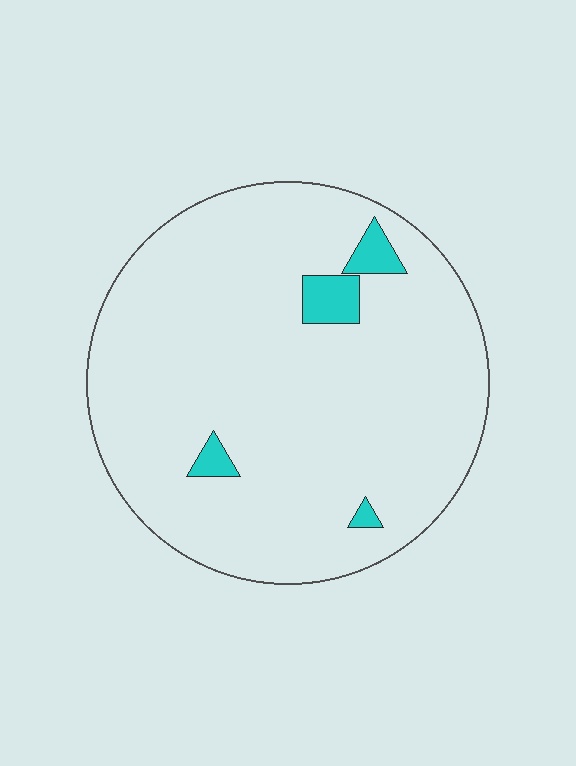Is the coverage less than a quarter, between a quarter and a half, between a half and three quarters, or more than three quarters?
Less than a quarter.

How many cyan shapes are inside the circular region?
4.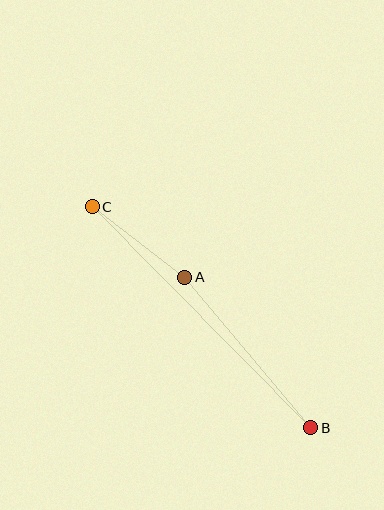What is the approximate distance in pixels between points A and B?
The distance between A and B is approximately 196 pixels.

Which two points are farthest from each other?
Points B and C are farthest from each other.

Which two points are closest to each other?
Points A and C are closest to each other.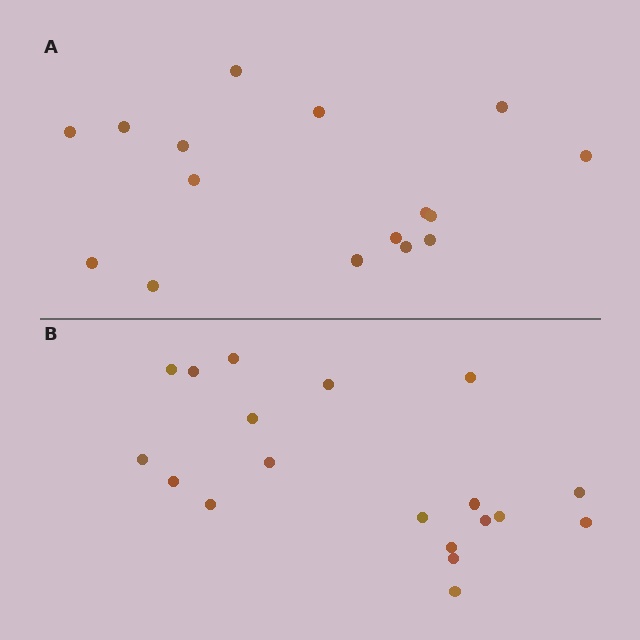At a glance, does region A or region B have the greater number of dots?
Region B (the bottom region) has more dots.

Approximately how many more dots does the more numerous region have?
Region B has just a few more — roughly 2 or 3 more dots than region A.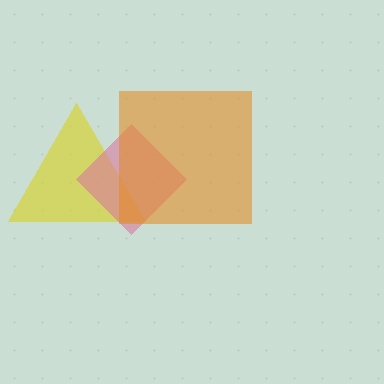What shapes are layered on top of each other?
The layered shapes are: a yellow triangle, a pink diamond, an orange square.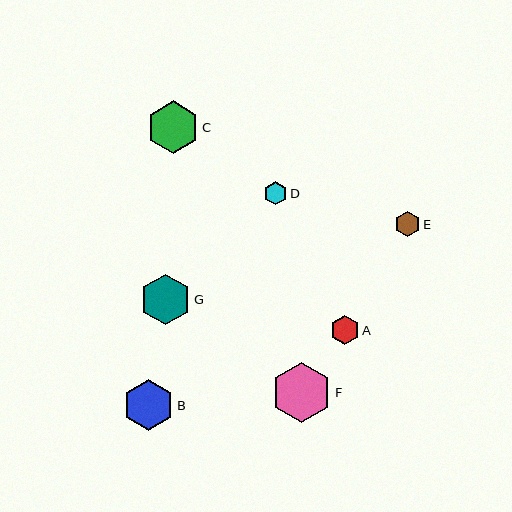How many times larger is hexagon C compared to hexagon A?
Hexagon C is approximately 1.8 times the size of hexagon A.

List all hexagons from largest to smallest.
From largest to smallest: F, C, G, B, A, E, D.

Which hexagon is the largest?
Hexagon F is the largest with a size of approximately 60 pixels.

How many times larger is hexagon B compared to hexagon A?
Hexagon B is approximately 1.8 times the size of hexagon A.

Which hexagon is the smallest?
Hexagon D is the smallest with a size of approximately 23 pixels.